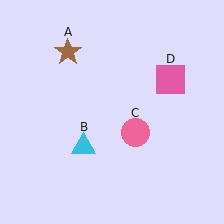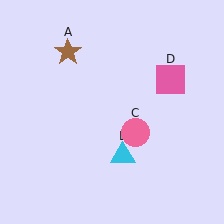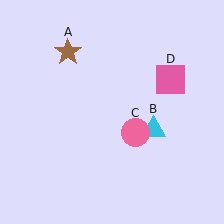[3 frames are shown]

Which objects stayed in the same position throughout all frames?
Brown star (object A) and pink circle (object C) and pink square (object D) remained stationary.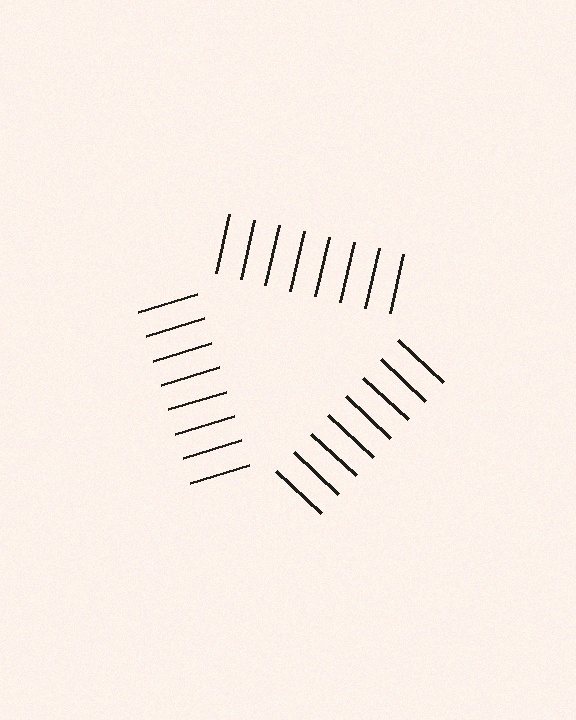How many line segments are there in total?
24 — 8 along each of the 3 edges.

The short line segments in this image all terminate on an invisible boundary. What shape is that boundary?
An illusory triangle — the line segments terminate on its edges but no continuous stroke is drawn.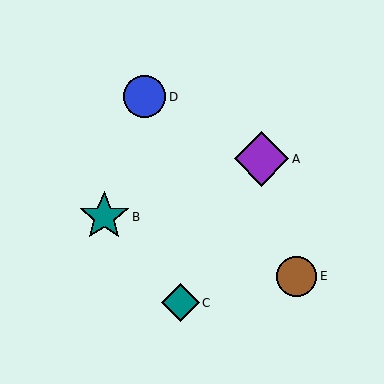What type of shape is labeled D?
Shape D is a blue circle.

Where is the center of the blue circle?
The center of the blue circle is at (145, 97).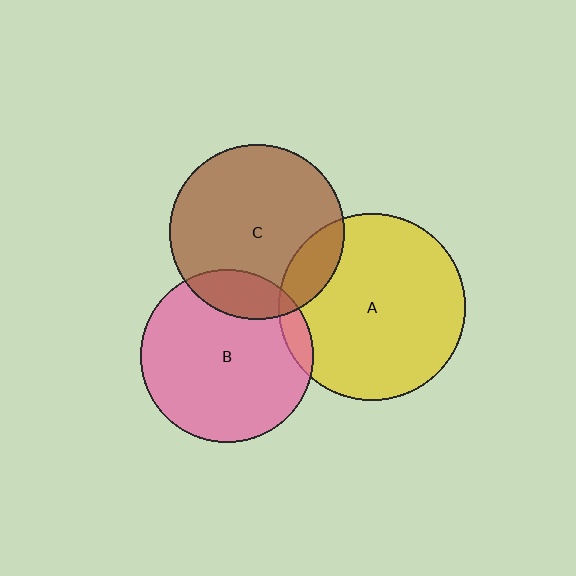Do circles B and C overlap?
Yes.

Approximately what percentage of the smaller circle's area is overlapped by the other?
Approximately 15%.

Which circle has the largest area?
Circle A (yellow).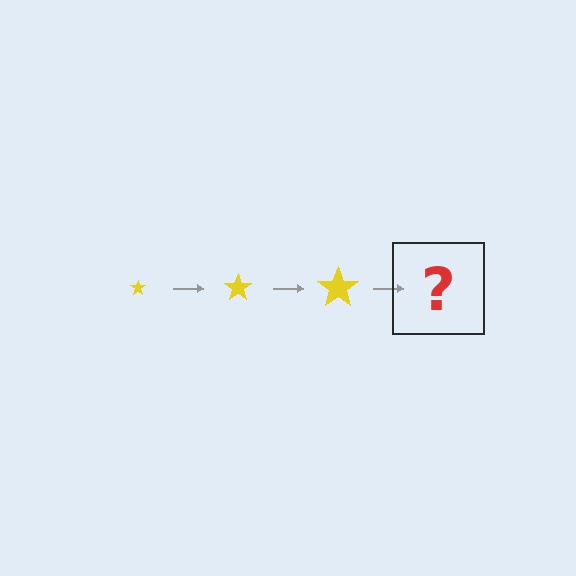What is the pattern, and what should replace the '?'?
The pattern is that the star gets progressively larger each step. The '?' should be a yellow star, larger than the previous one.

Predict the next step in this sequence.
The next step is a yellow star, larger than the previous one.